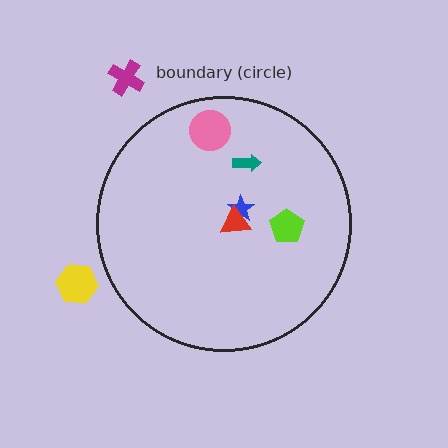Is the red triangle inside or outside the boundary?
Inside.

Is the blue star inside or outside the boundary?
Inside.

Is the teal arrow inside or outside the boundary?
Inside.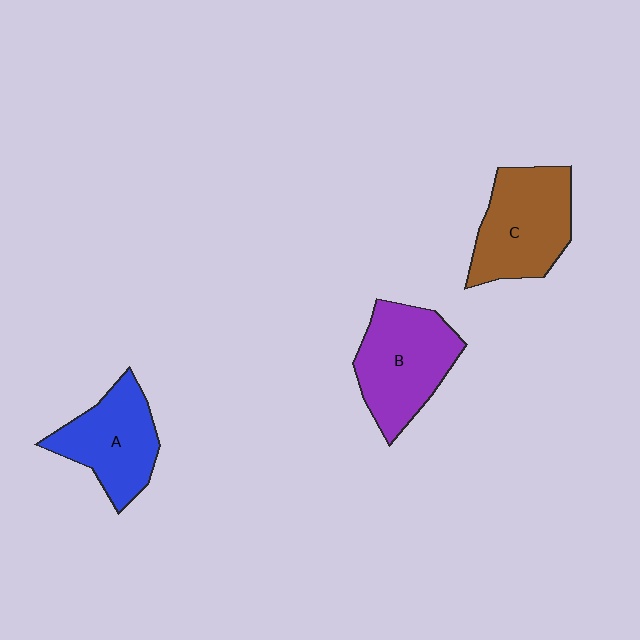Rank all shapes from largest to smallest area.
From largest to smallest: B (purple), C (brown), A (blue).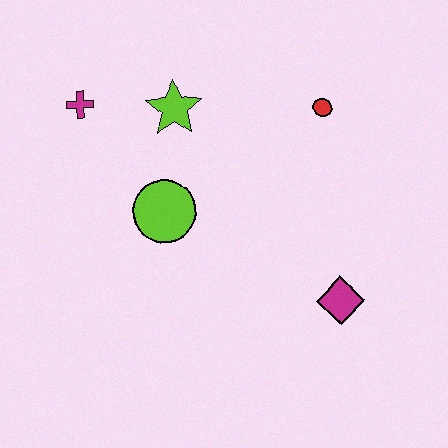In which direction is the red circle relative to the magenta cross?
The red circle is to the right of the magenta cross.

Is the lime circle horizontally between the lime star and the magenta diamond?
No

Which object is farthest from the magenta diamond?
The magenta cross is farthest from the magenta diamond.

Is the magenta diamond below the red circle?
Yes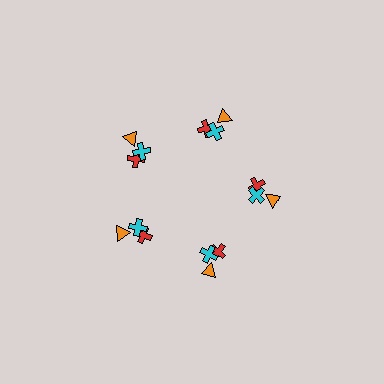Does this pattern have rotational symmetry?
Yes, this pattern has 5-fold rotational symmetry. It looks the same after rotating 72 degrees around the center.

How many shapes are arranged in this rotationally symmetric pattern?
There are 15 shapes, arranged in 5 groups of 3.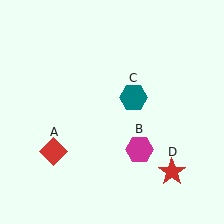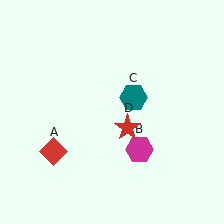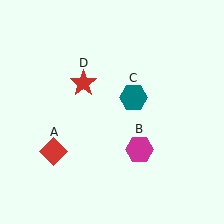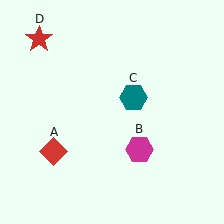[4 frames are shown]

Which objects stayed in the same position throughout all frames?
Red diamond (object A) and magenta hexagon (object B) and teal hexagon (object C) remained stationary.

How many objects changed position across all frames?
1 object changed position: red star (object D).